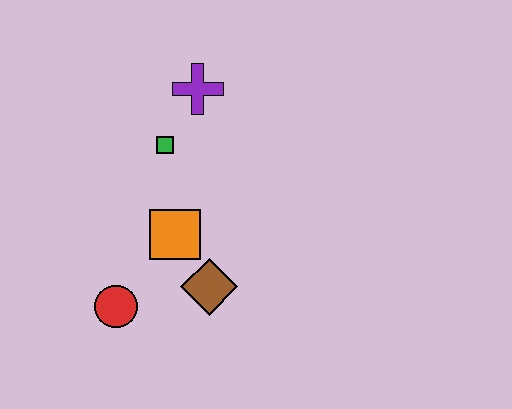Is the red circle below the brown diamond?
Yes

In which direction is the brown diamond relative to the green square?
The brown diamond is below the green square.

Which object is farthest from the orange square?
The purple cross is farthest from the orange square.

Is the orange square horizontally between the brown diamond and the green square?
Yes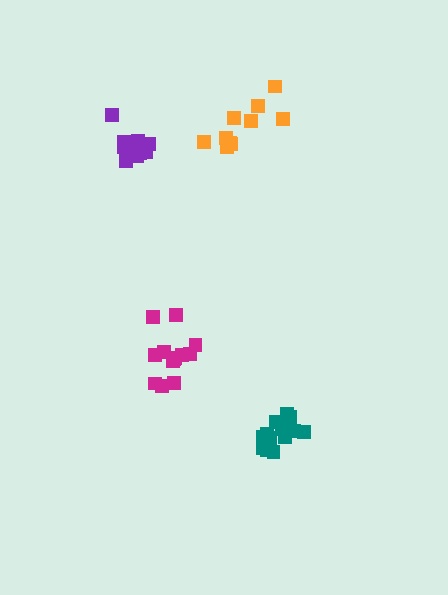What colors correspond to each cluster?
The clusters are colored: orange, teal, magenta, purple.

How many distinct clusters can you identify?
There are 4 distinct clusters.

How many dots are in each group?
Group 1: 10 dots, Group 2: 14 dots, Group 3: 13 dots, Group 4: 12 dots (49 total).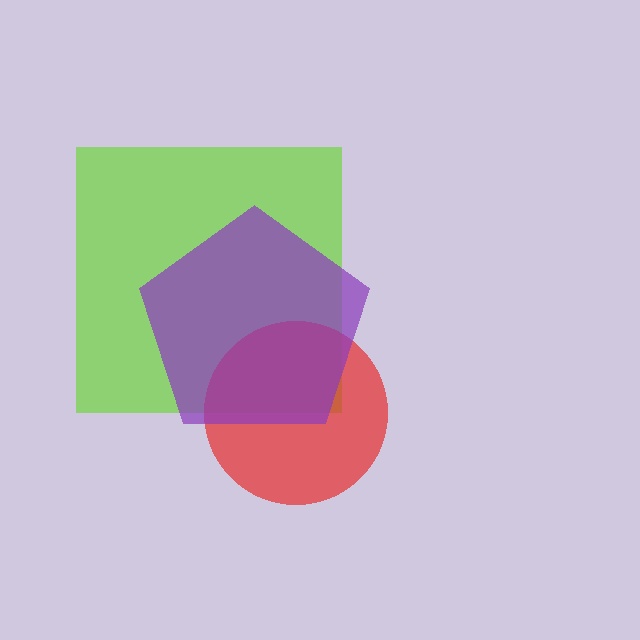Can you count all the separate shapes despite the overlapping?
Yes, there are 3 separate shapes.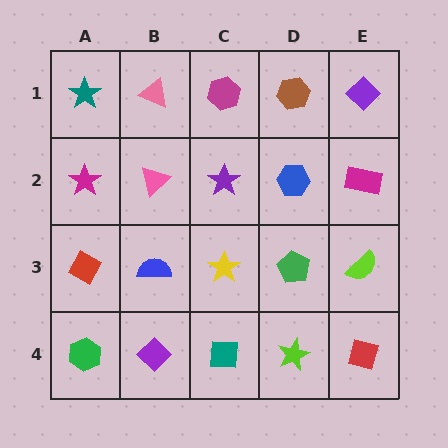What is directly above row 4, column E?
A lime semicircle.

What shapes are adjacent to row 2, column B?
A pink triangle (row 1, column B), a blue semicircle (row 3, column B), a magenta star (row 2, column A), a purple star (row 2, column C).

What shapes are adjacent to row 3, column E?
A magenta rectangle (row 2, column E), a red square (row 4, column E), a green pentagon (row 3, column D).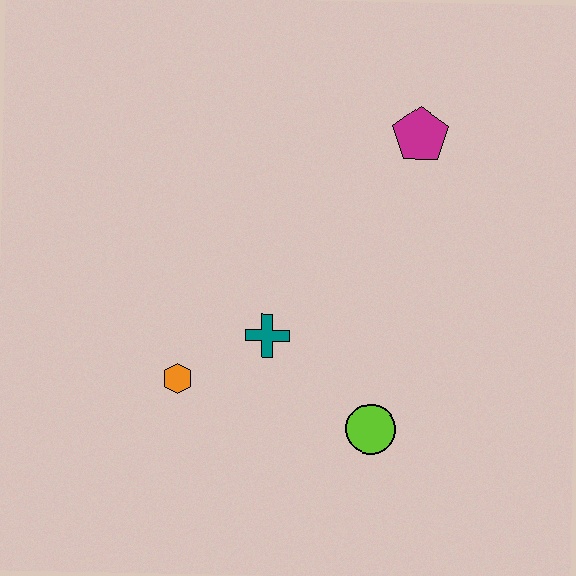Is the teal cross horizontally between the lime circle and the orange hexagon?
Yes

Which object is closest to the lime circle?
The teal cross is closest to the lime circle.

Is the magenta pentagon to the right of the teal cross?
Yes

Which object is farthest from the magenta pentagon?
The orange hexagon is farthest from the magenta pentagon.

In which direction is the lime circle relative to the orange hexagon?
The lime circle is to the right of the orange hexagon.